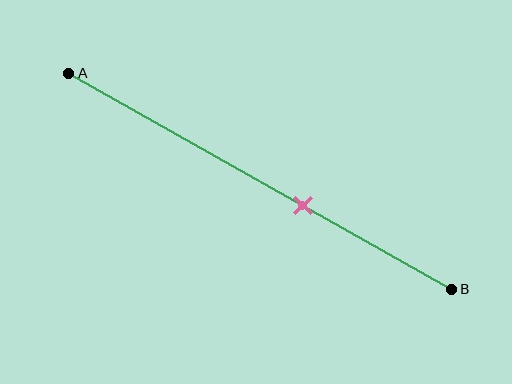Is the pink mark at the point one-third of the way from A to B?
No, the mark is at about 60% from A, not at the 33% one-third point.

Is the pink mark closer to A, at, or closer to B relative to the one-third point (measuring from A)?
The pink mark is closer to point B than the one-third point of segment AB.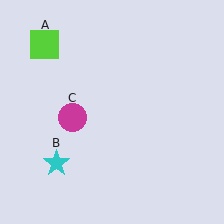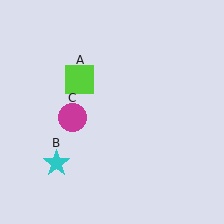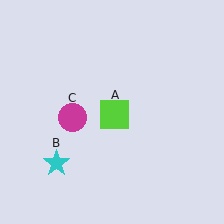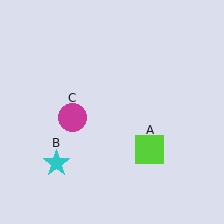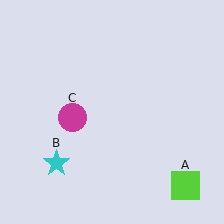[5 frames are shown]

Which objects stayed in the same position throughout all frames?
Cyan star (object B) and magenta circle (object C) remained stationary.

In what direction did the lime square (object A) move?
The lime square (object A) moved down and to the right.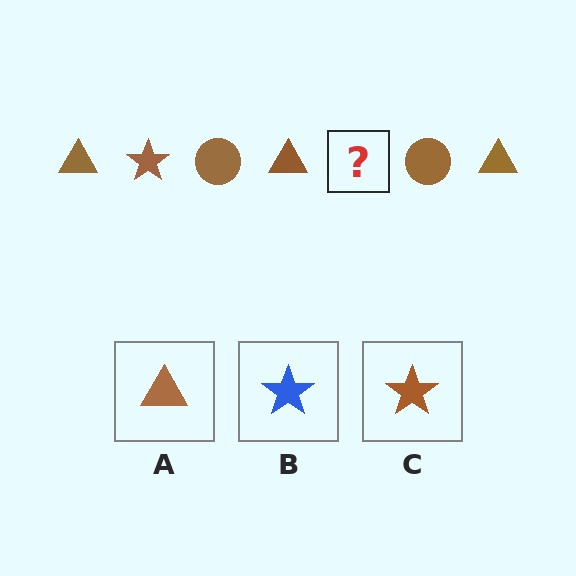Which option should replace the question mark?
Option C.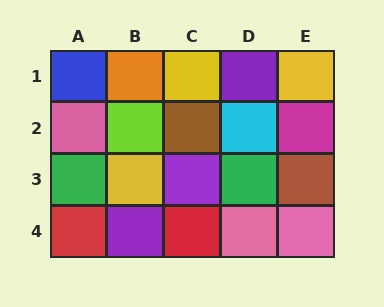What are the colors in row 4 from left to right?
Red, purple, red, pink, pink.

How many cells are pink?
3 cells are pink.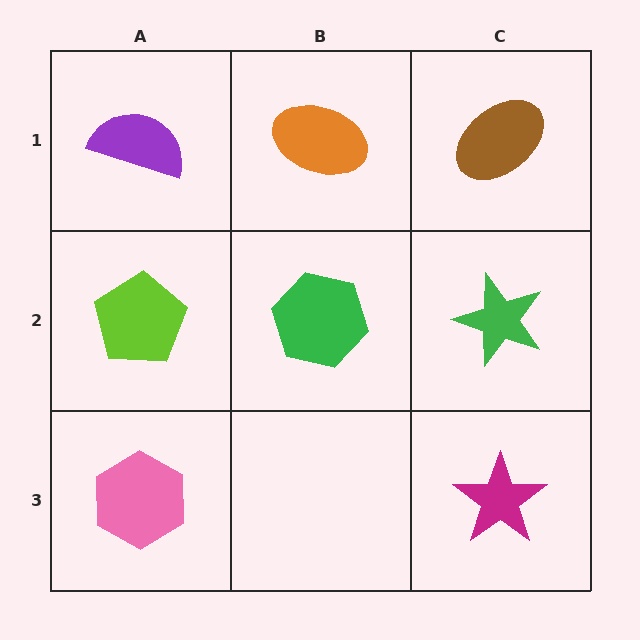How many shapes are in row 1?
3 shapes.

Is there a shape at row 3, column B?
No, that cell is empty.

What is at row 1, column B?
An orange ellipse.